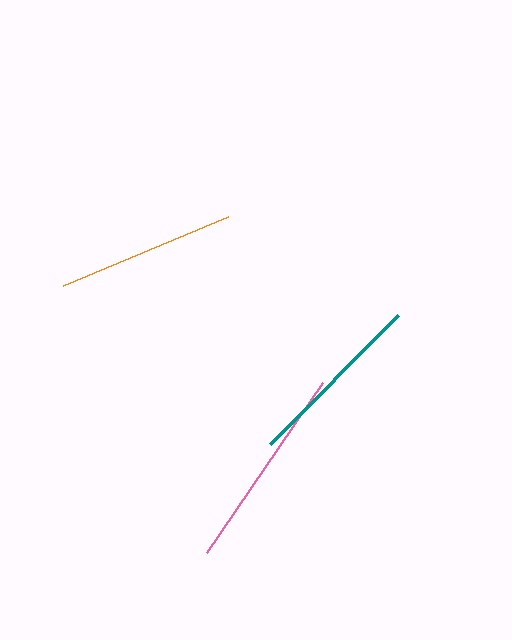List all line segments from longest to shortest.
From longest to shortest: pink, teal, orange.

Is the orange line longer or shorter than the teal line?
The teal line is longer than the orange line.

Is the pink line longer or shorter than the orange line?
The pink line is longer than the orange line.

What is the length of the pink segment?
The pink segment is approximately 206 pixels long.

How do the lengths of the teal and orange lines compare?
The teal and orange lines are approximately the same length.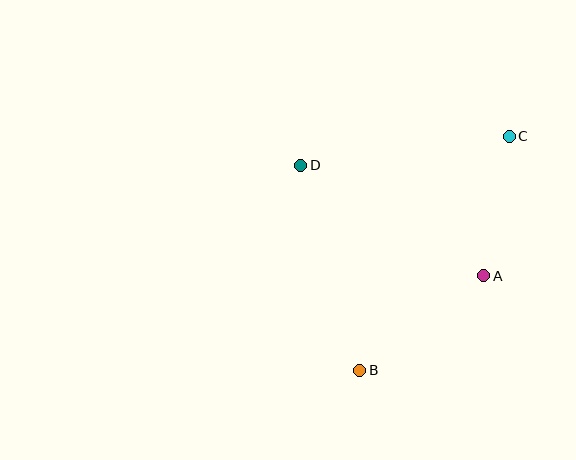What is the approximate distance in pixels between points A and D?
The distance between A and D is approximately 214 pixels.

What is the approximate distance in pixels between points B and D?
The distance between B and D is approximately 213 pixels.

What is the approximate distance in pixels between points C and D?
The distance between C and D is approximately 211 pixels.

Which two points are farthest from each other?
Points B and C are farthest from each other.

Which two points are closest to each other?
Points A and C are closest to each other.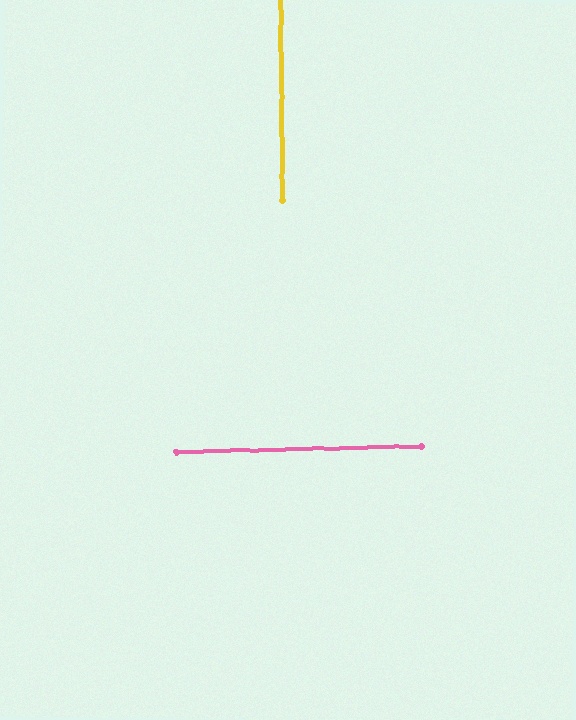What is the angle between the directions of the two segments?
Approximately 89 degrees.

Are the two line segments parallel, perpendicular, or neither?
Perpendicular — they meet at approximately 89°.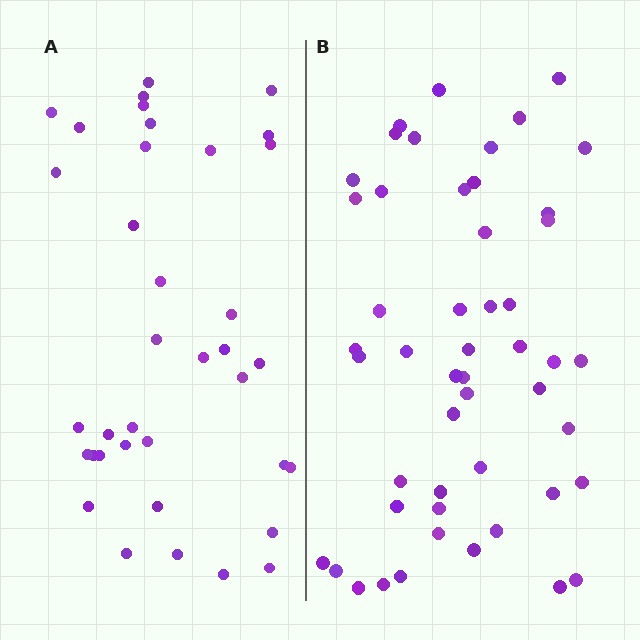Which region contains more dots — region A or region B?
Region B (the right region) has more dots.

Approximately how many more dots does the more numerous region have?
Region B has approximately 15 more dots than region A.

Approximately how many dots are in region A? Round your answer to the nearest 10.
About 40 dots. (The exact count is 37, which rounds to 40.)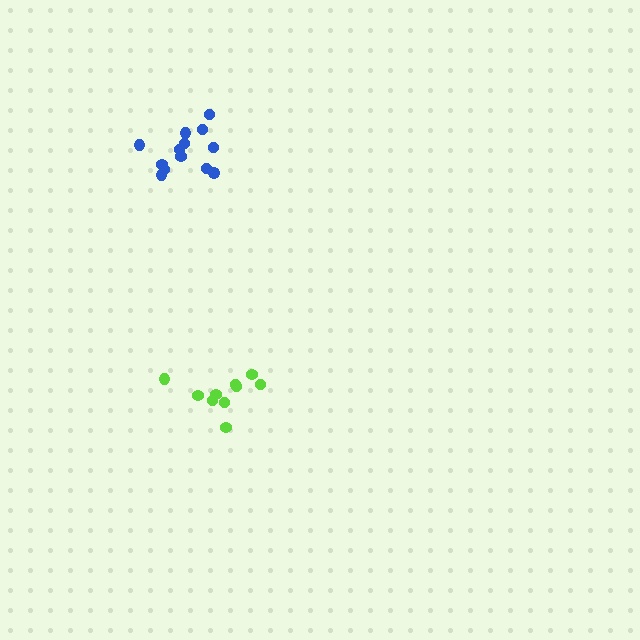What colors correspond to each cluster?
The clusters are colored: lime, blue.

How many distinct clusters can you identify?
There are 2 distinct clusters.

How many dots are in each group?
Group 1: 10 dots, Group 2: 13 dots (23 total).